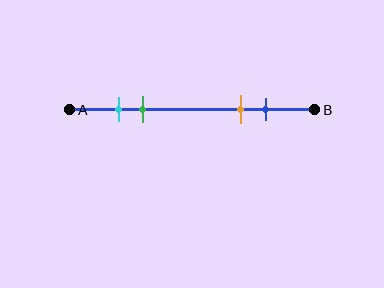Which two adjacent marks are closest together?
The cyan and green marks are the closest adjacent pair.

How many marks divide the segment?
There are 4 marks dividing the segment.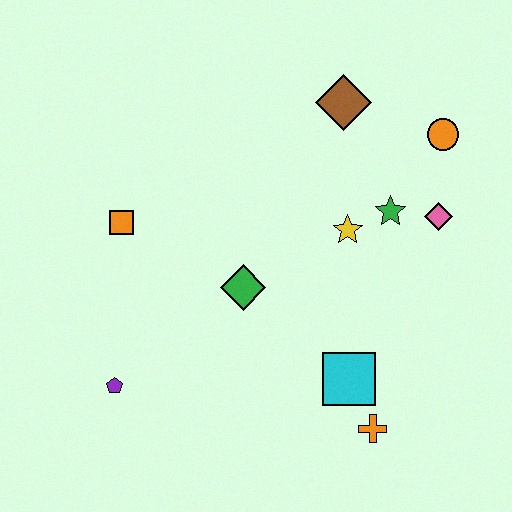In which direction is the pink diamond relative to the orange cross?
The pink diamond is above the orange cross.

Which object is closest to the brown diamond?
The orange circle is closest to the brown diamond.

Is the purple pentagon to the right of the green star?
No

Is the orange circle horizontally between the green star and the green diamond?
No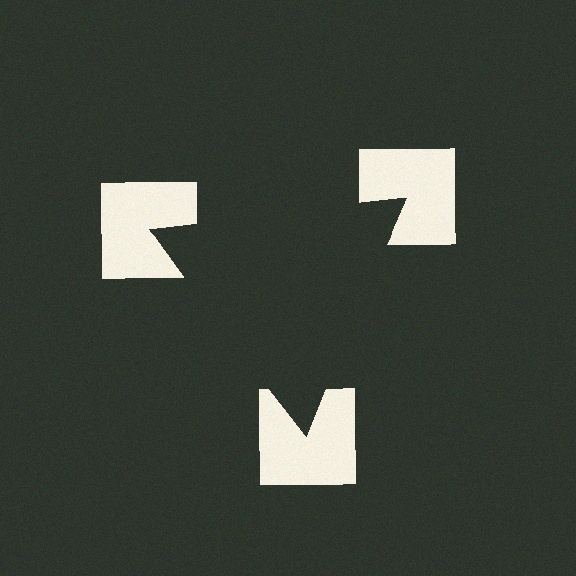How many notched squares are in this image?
There are 3 — one at each vertex of the illusory triangle.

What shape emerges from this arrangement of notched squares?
An illusory triangle — its edges are inferred from the aligned wedge cuts in the notched squares, not physically drawn.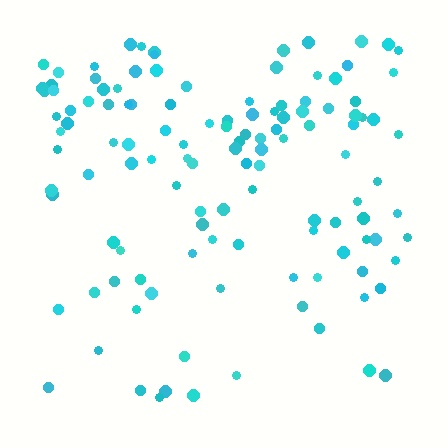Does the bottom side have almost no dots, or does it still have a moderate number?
Still a moderate number, just noticeably fewer than the top.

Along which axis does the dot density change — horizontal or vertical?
Vertical.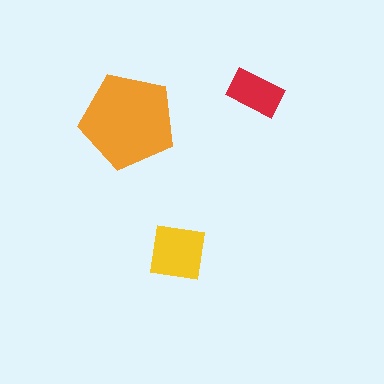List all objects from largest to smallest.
The orange pentagon, the yellow square, the red rectangle.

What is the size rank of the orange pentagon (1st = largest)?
1st.